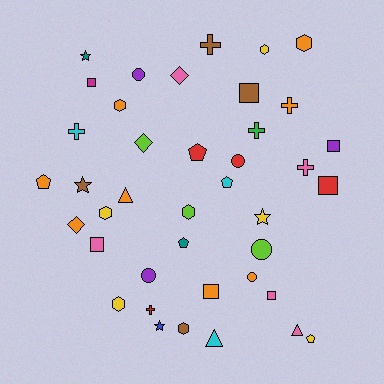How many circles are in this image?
There are 5 circles.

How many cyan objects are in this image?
There are 3 cyan objects.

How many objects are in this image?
There are 40 objects.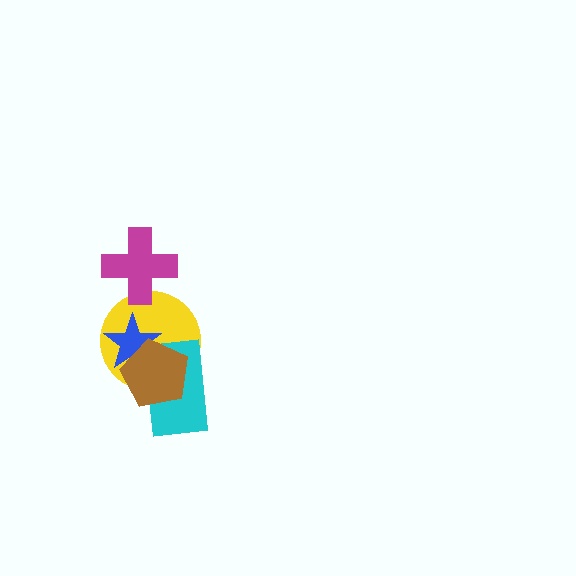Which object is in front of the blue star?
The brown pentagon is in front of the blue star.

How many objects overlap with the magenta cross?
1 object overlaps with the magenta cross.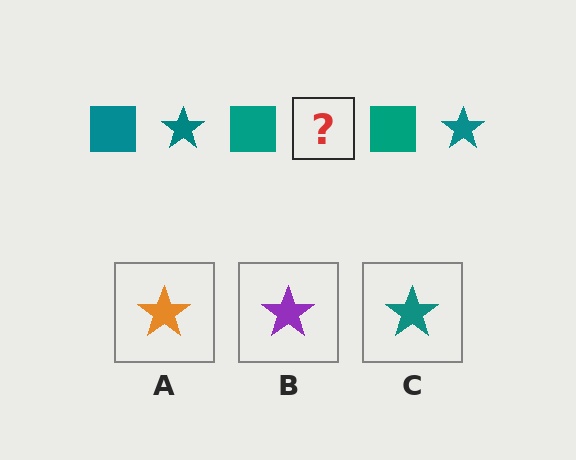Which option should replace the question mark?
Option C.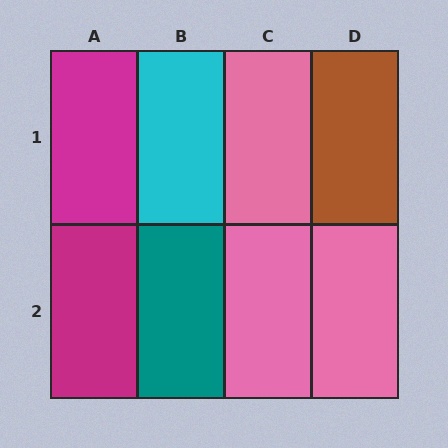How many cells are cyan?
1 cell is cyan.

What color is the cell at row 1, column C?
Pink.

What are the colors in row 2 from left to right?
Magenta, teal, pink, pink.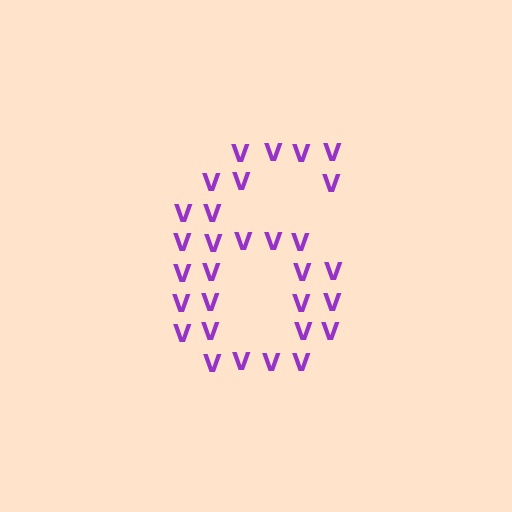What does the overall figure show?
The overall figure shows the digit 6.